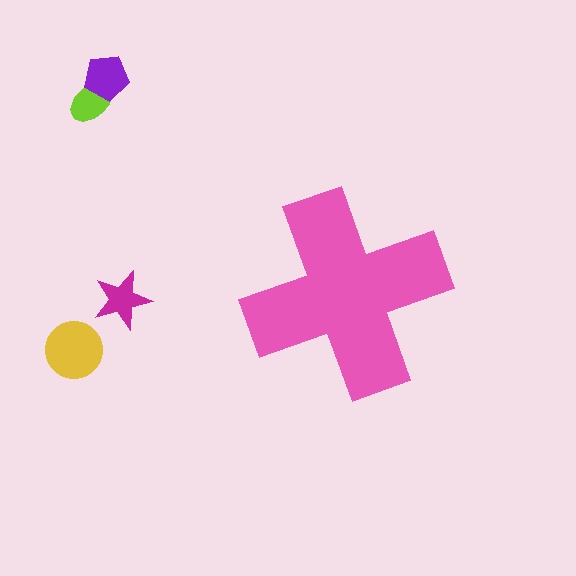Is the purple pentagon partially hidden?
No, the purple pentagon is fully visible.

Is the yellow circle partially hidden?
No, the yellow circle is fully visible.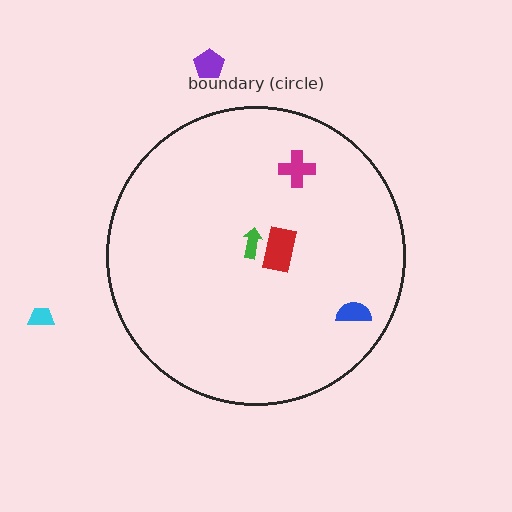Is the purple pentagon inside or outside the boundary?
Outside.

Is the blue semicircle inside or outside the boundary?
Inside.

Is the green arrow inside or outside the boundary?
Inside.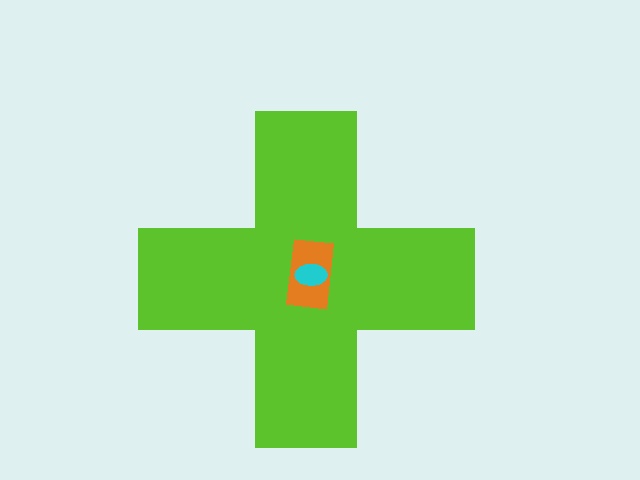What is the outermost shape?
The lime cross.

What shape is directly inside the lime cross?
The orange rectangle.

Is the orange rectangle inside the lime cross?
Yes.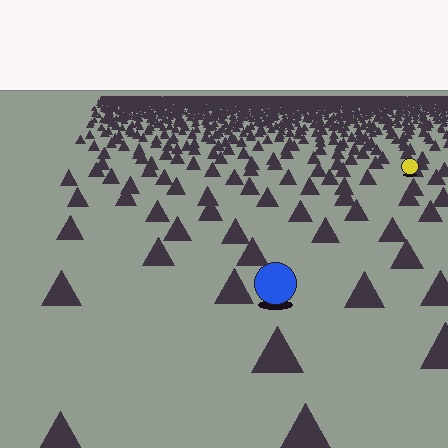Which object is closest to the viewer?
The blue circle is closest. The texture marks near it are larger and more spread out.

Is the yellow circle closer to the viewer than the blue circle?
No. The blue circle is closer — you can tell from the texture gradient: the ground texture is coarser near it.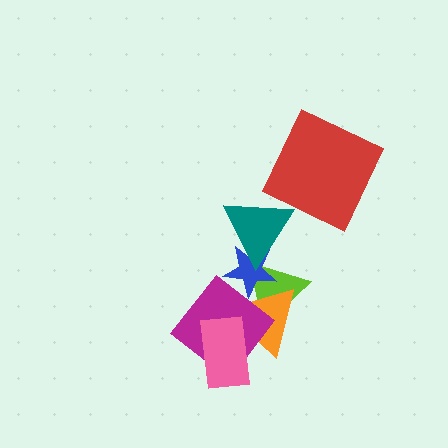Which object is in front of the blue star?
The teal triangle is in front of the blue star.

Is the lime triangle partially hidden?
Yes, it is partially covered by another shape.